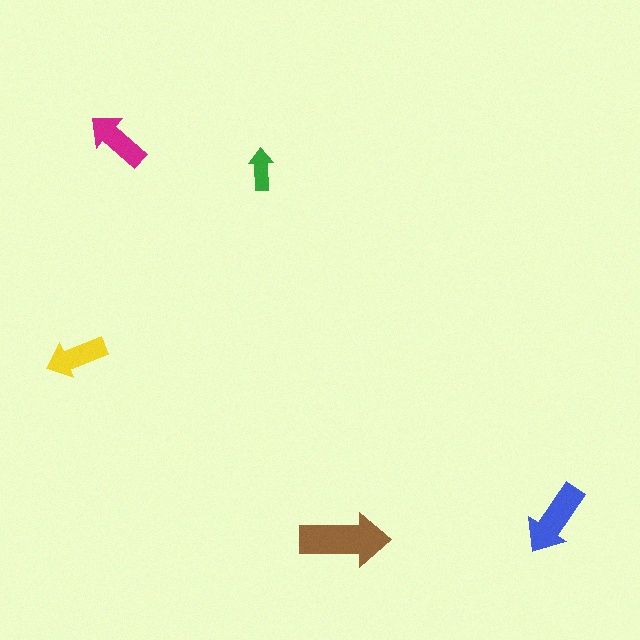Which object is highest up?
The magenta arrow is topmost.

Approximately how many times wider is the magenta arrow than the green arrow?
About 1.5 times wider.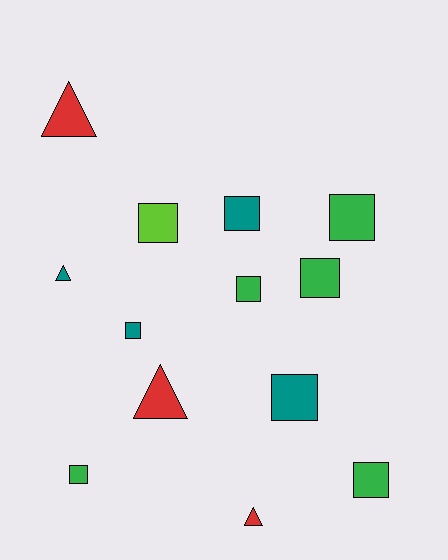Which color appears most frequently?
Green, with 5 objects.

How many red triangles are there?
There are 3 red triangles.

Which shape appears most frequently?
Square, with 9 objects.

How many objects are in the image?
There are 13 objects.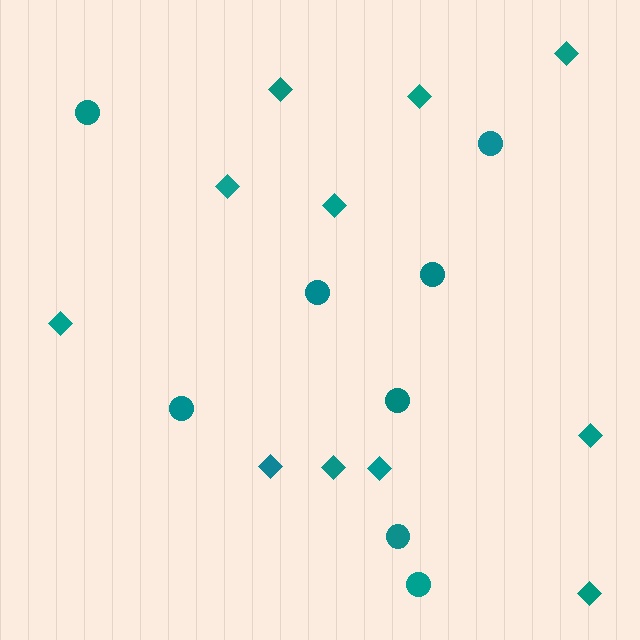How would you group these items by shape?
There are 2 groups: one group of diamonds (11) and one group of circles (8).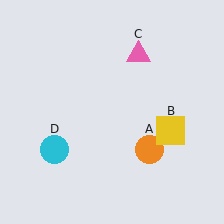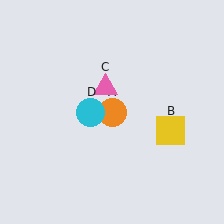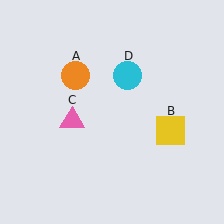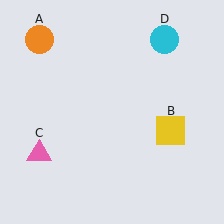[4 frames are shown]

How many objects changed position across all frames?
3 objects changed position: orange circle (object A), pink triangle (object C), cyan circle (object D).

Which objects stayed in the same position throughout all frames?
Yellow square (object B) remained stationary.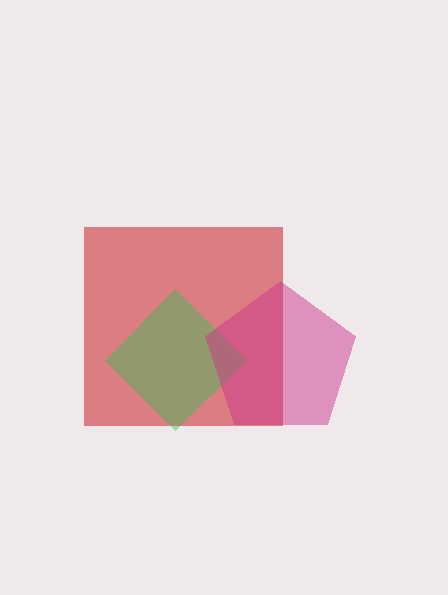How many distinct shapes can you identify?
There are 3 distinct shapes: a red square, a green diamond, a magenta pentagon.